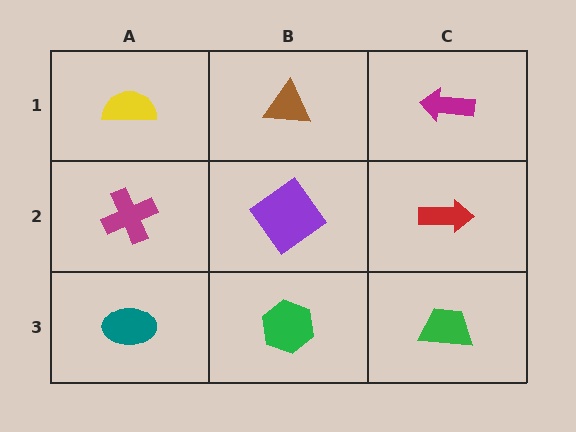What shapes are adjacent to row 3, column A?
A magenta cross (row 2, column A), a green hexagon (row 3, column B).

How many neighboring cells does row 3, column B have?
3.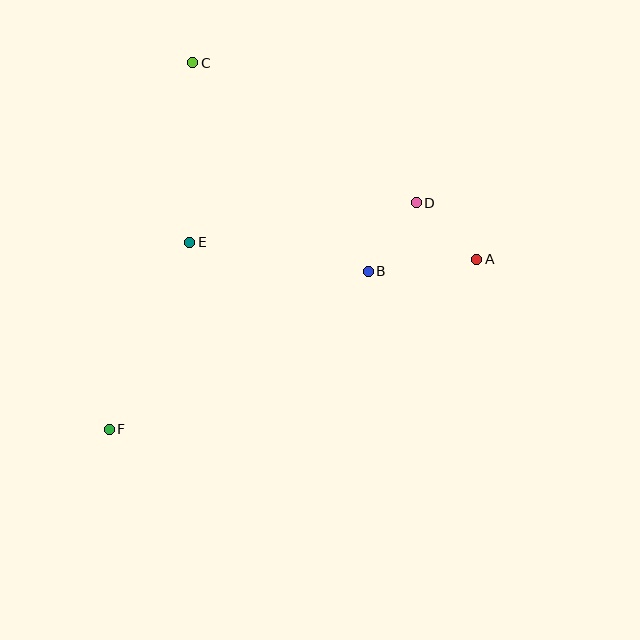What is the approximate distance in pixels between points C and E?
The distance between C and E is approximately 180 pixels.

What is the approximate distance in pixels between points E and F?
The distance between E and F is approximately 203 pixels.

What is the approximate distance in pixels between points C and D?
The distance between C and D is approximately 264 pixels.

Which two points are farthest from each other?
Points A and F are farthest from each other.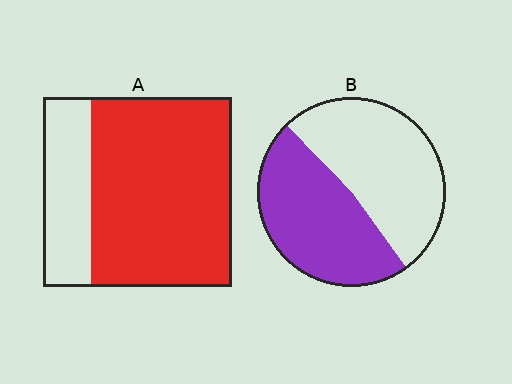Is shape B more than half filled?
Roughly half.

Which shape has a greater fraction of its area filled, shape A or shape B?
Shape A.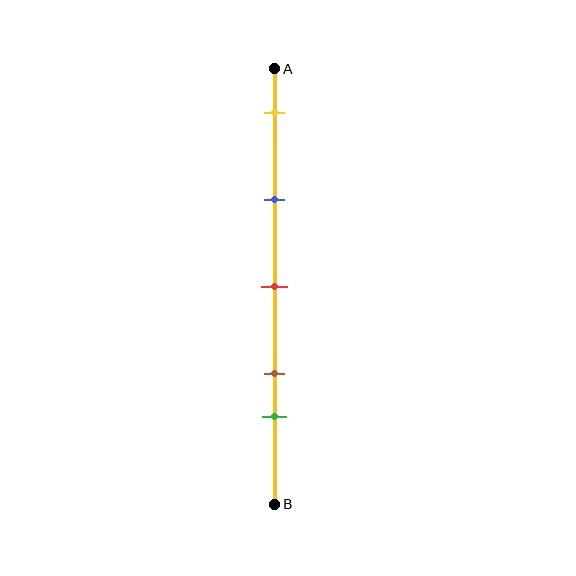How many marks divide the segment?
There are 5 marks dividing the segment.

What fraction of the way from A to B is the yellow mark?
The yellow mark is approximately 10% (0.1) of the way from A to B.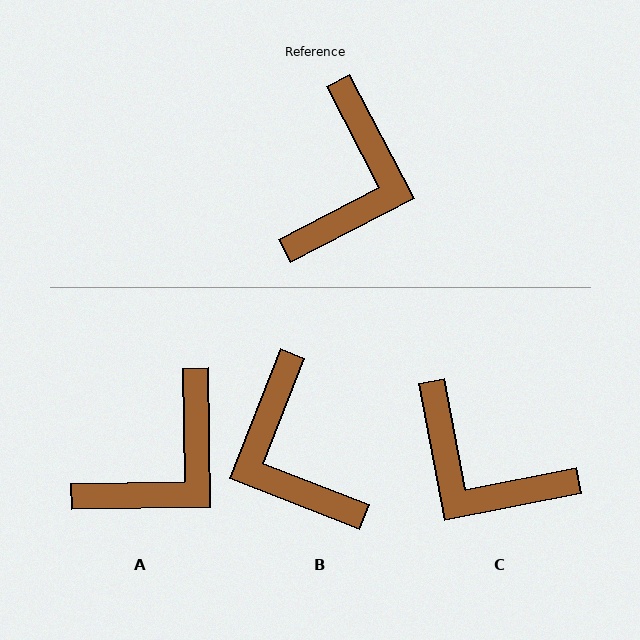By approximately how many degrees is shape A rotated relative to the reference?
Approximately 27 degrees clockwise.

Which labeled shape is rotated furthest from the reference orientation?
B, about 139 degrees away.